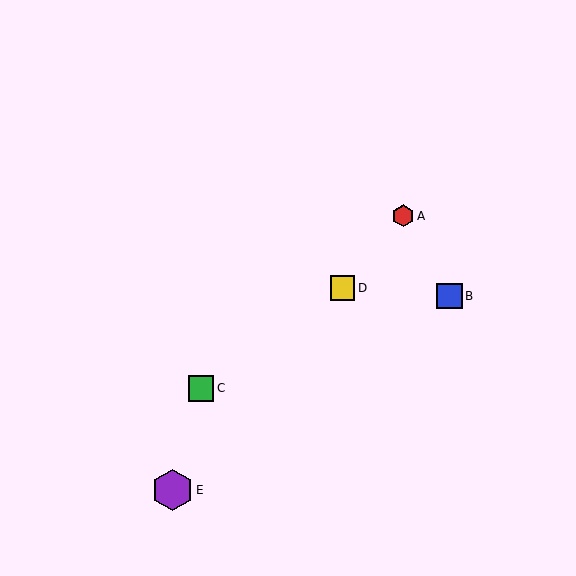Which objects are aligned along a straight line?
Objects A, D, E are aligned along a straight line.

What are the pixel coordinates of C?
Object C is at (201, 388).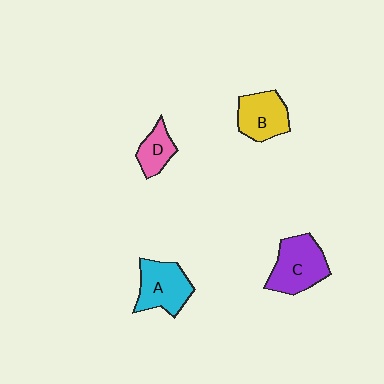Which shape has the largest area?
Shape C (purple).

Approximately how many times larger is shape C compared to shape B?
Approximately 1.2 times.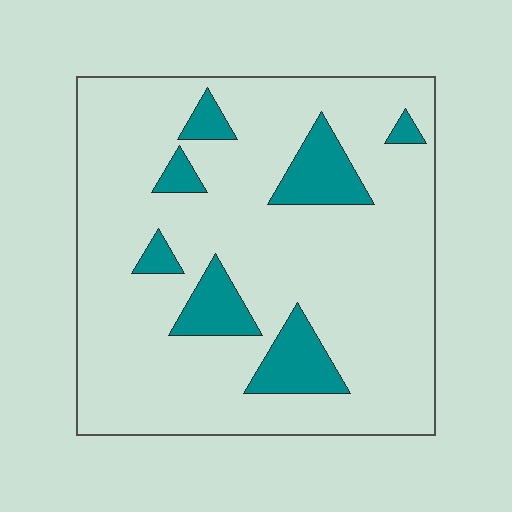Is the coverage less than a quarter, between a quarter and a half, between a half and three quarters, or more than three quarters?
Less than a quarter.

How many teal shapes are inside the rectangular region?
7.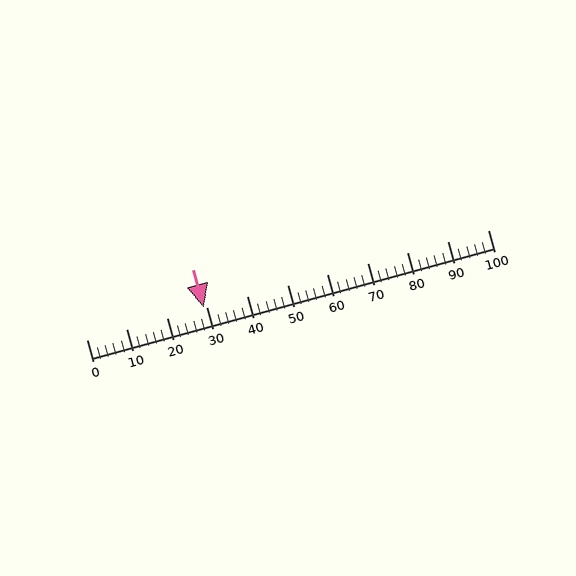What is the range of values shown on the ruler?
The ruler shows values from 0 to 100.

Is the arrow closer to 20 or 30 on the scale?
The arrow is closer to 30.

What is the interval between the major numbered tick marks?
The major tick marks are spaced 10 units apart.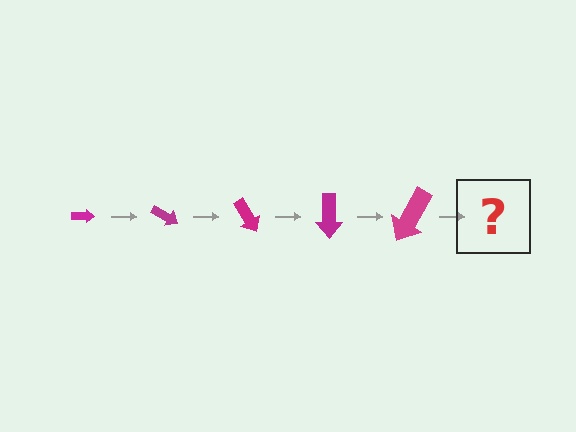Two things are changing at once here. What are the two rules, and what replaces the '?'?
The two rules are that the arrow grows larger each step and it rotates 30 degrees each step. The '?' should be an arrow, larger than the previous one and rotated 150 degrees from the start.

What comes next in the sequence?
The next element should be an arrow, larger than the previous one and rotated 150 degrees from the start.